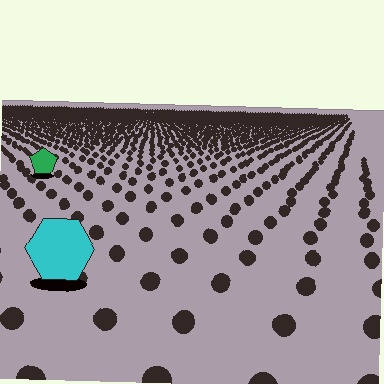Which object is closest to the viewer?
The cyan hexagon is closest. The texture marks near it are larger and more spread out.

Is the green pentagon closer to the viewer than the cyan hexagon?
No. The cyan hexagon is closer — you can tell from the texture gradient: the ground texture is coarser near it.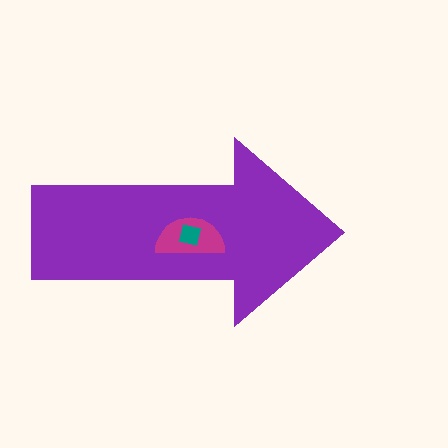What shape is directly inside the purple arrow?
The magenta semicircle.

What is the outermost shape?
The purple arrow.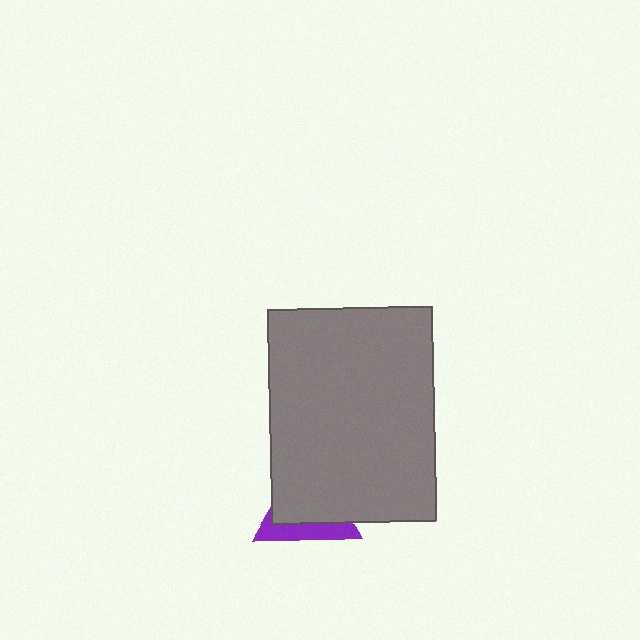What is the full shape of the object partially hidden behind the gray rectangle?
The partially hidden object is a purple triangle.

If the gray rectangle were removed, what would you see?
You would see the complete purple triangle.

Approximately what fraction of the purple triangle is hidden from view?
Roughly 67% of the purple triangle is hidden behind the gray rectangle.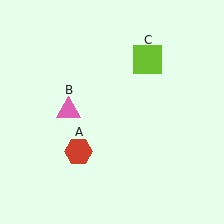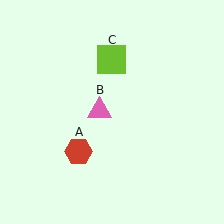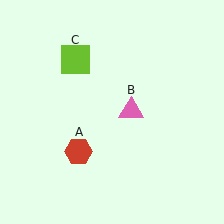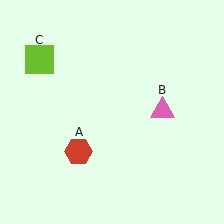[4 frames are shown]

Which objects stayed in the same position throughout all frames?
Red hexagon (object A) remained stationary.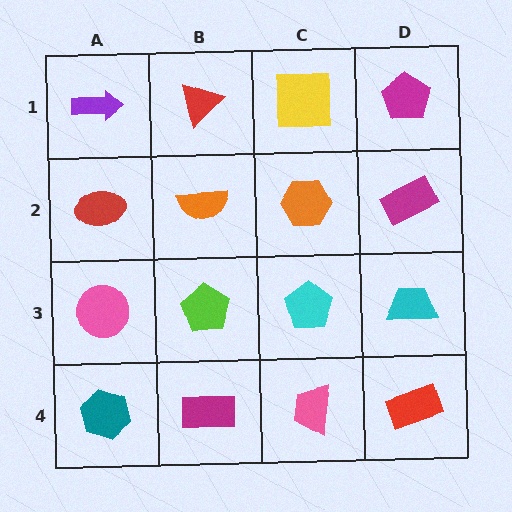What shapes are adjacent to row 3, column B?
An orange semicircle (row 2, column B), a magenta rectangle (row 4, column B), a pink circle (row 3, column A), a cyan pentagon (row 3, column C).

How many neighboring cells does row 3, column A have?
3.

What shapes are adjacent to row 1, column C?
An orange hexagon (row 2, column C), a red triangle (row 1, column B), a magenta pentagon (row 1, column D).